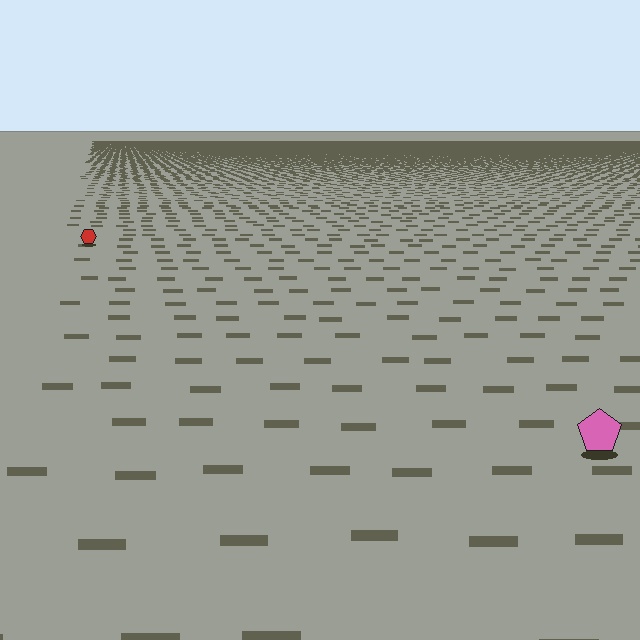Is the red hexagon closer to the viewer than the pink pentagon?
No. The pink pentagon is closer — you can tell from the texture gradient: the ground texture is coarser near it.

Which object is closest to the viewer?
The pink pentagon is closest. The texture marks near it are larger and more spread out.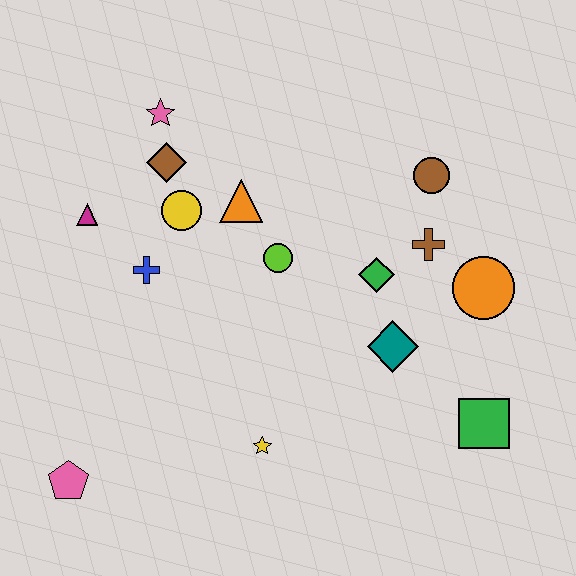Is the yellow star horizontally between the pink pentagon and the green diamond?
Yes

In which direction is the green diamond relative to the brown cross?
The green diamond is to the left of the brown cross.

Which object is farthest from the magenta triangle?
The green square is farthest from the magenta triangle.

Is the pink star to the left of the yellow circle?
Yes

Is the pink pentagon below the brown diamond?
Yes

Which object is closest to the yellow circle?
The brown diamond is closest to the yellow circle.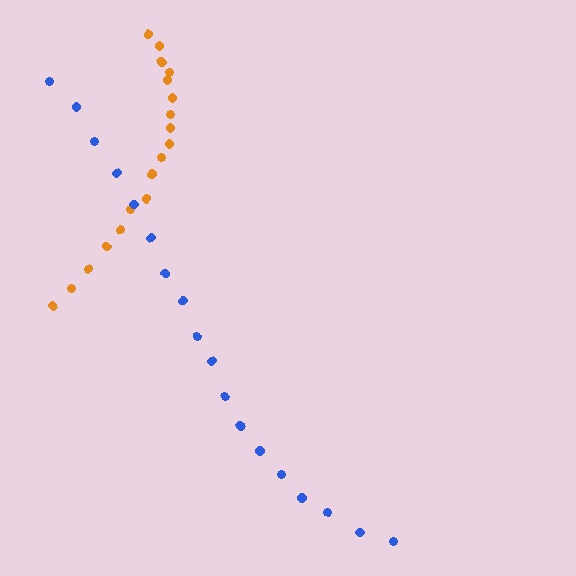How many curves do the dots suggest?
There are 2 distinct paths.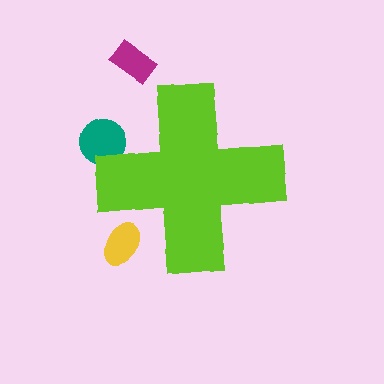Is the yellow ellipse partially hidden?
Yes, the yellow ellipse is partially hidden behind the lime cross.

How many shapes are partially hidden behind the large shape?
2 shapes are partially hidden.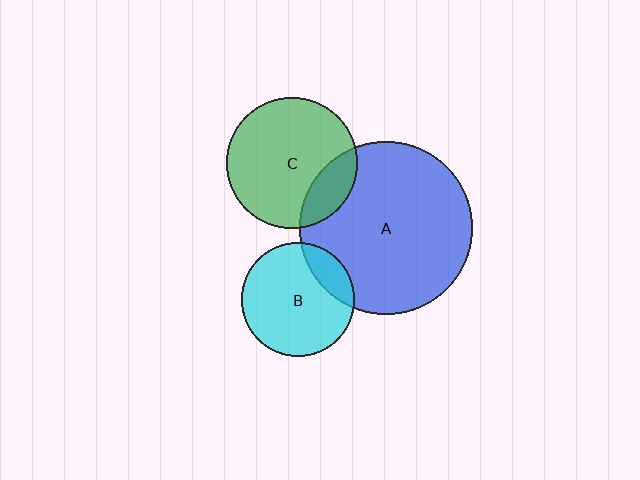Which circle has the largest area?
Circle A (blue).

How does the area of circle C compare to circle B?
Approximately 1.3 times.